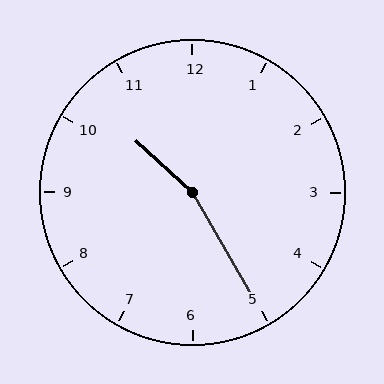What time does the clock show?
10:25.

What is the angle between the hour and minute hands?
Approximately 162 degrees.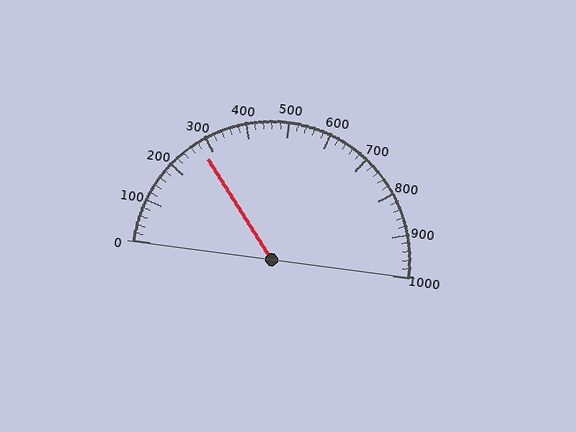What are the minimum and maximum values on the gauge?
The gauge ranges from 0 to 1000.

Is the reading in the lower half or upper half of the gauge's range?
The reading is in the lower half of the range (0 to 1000).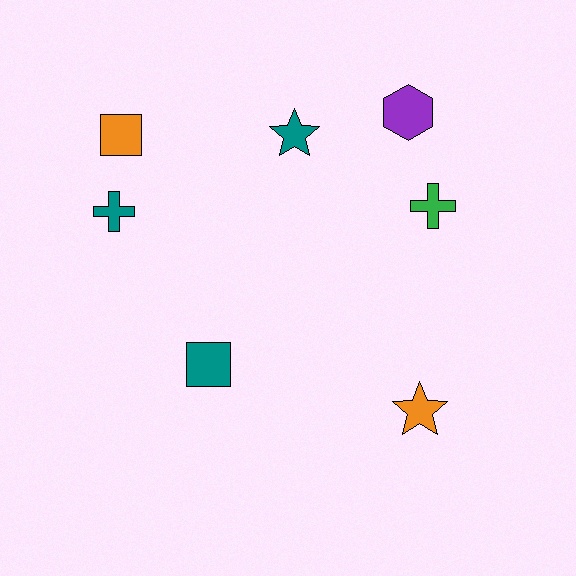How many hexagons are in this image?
There is 1 hexagon.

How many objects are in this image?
There are 7 objects.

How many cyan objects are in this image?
There are no cyan objects.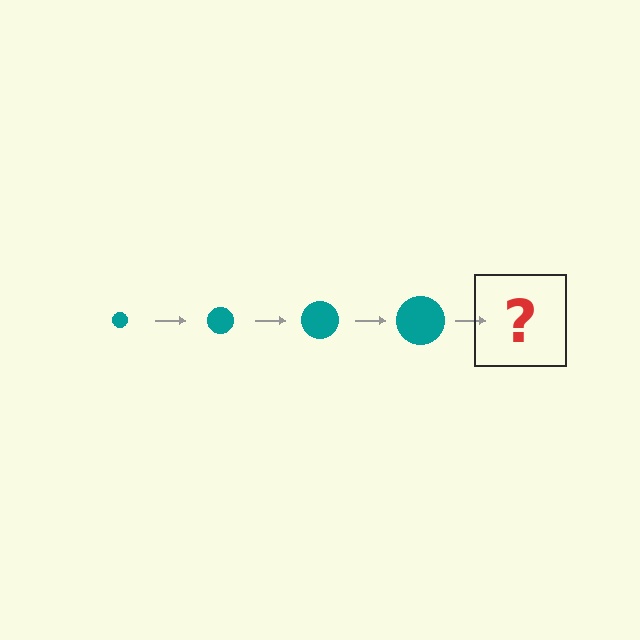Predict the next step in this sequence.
The next step is a teal circle, larger than the previous one.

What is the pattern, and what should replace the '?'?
The pattern is that the circle gets progressively larger each step. The '?' should be a teal circle, larger than the previous one.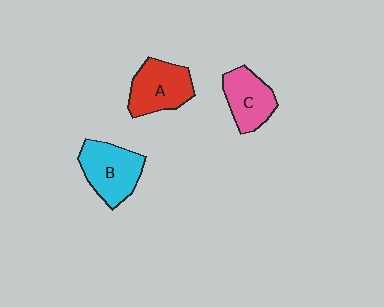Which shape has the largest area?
Shape B (cyan).